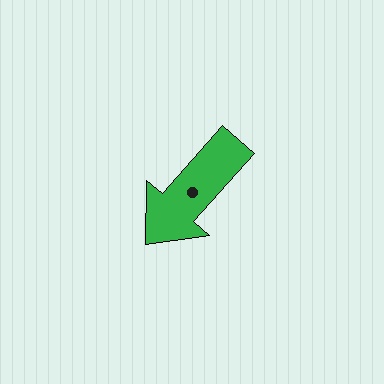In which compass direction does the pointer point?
Southwest.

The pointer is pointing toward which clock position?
Roughly 7 o'clock.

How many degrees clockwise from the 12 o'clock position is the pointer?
Approximately 221 degrees.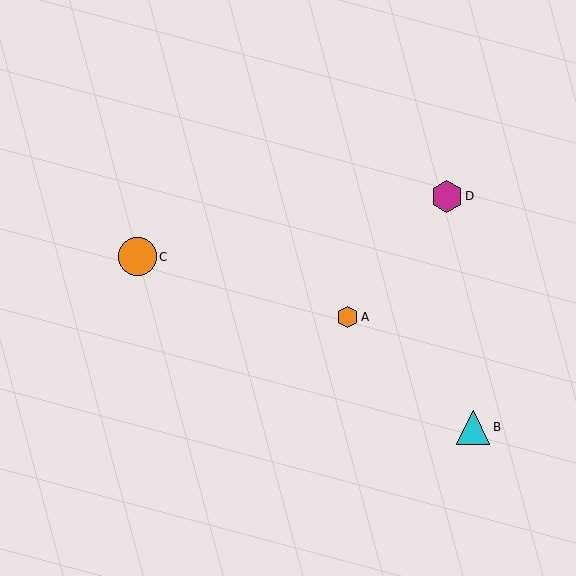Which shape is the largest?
The orange circle (labeled C) is the largest.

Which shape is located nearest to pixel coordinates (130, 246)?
The orange circle (labeled C) at (137, 257) is nearest to that location.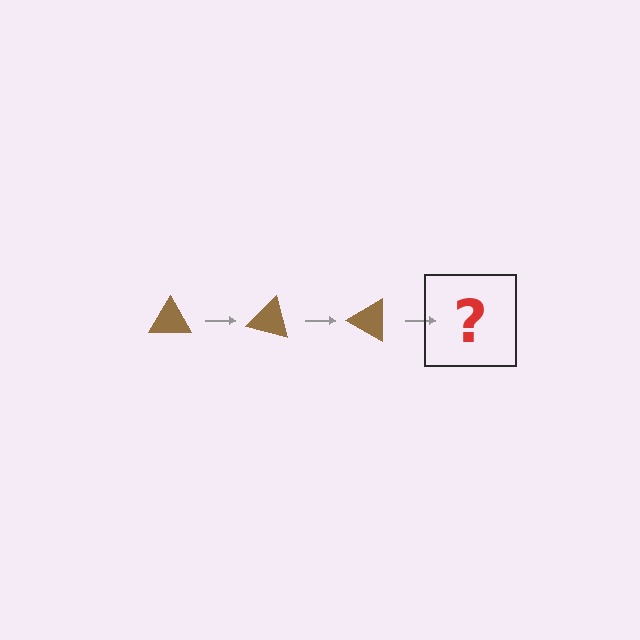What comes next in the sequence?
The next element should be a brown triangle rotated 45 degrees.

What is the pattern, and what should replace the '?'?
The pattern is that the triangle rotates 15 degrees each step. The '?' should be a brown triangle rotated 45 degrees.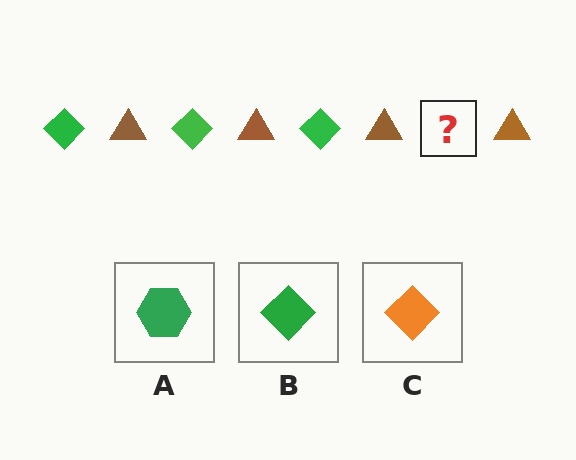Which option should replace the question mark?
Option B.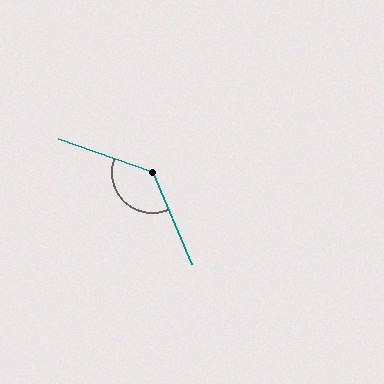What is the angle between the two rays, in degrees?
Approximately 132 degrees.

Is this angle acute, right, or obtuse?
It is obtuse.